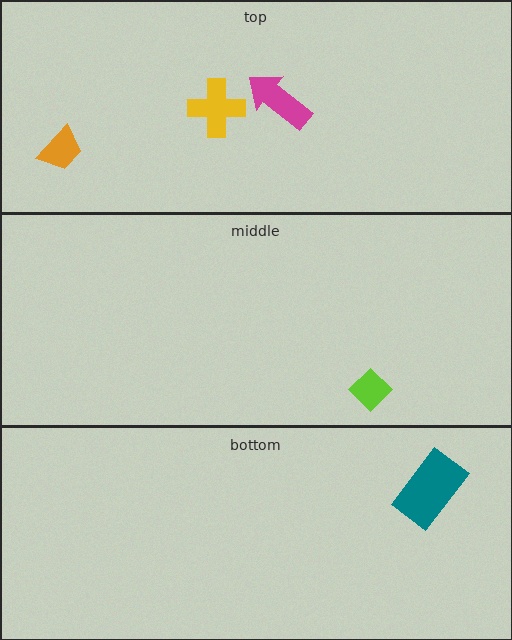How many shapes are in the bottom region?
1.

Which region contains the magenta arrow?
The top region.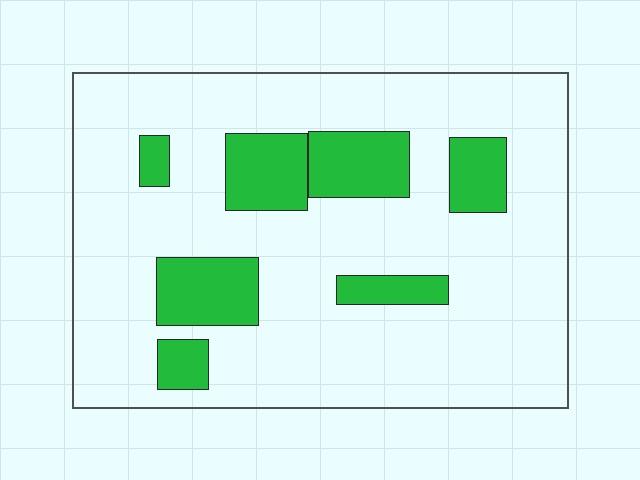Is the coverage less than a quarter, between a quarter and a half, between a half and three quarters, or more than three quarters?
Less than a quarter.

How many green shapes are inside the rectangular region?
7.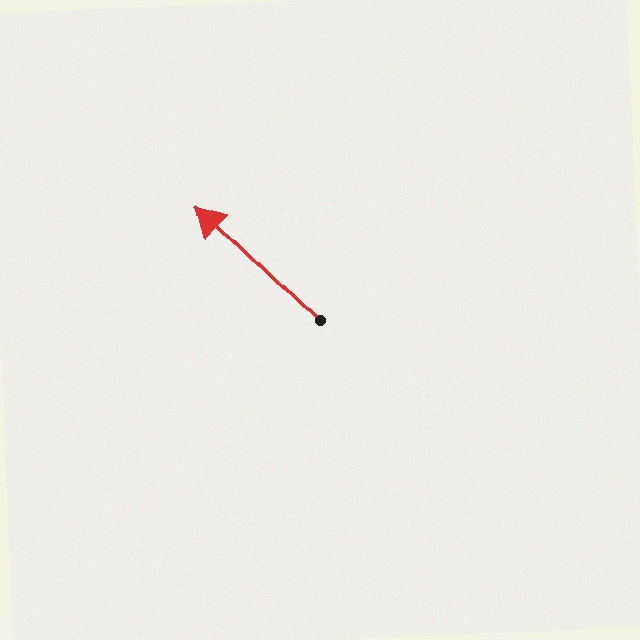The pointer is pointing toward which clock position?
Roughly 10 o'clock.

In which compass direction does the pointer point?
Northwest.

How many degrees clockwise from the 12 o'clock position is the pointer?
Approximately 314 degrees.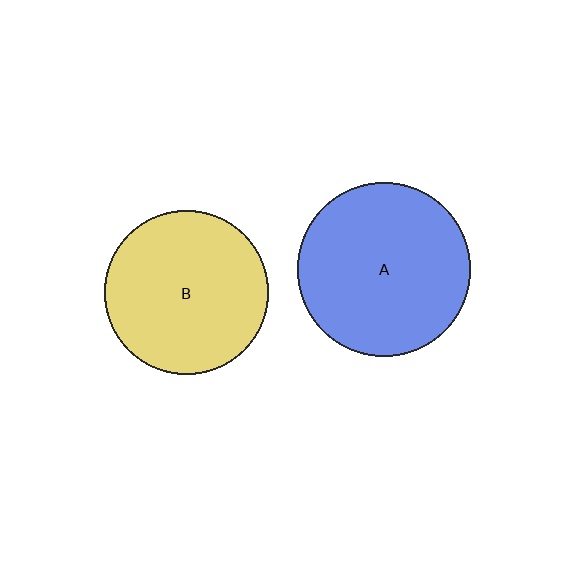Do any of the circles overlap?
No, none of the circles overlap.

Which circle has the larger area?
Circle A (blue).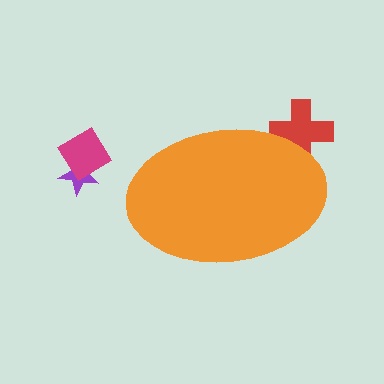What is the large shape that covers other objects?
An orange ellipse.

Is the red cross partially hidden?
Yes, the red cross is partially hidden behind the orange ellipse.